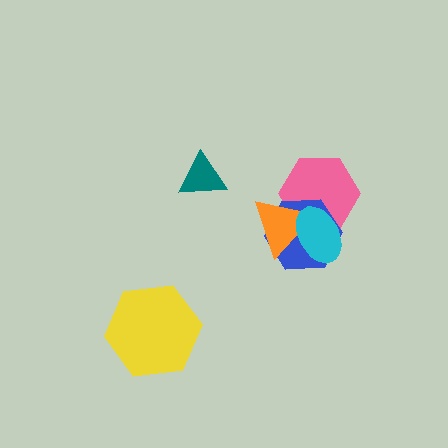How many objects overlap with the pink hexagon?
3 objects overlap with the pink hexagon.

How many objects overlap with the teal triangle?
0 objects overlap with the teal triangle.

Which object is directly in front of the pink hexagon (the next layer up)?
The blue hexagon is directly in front of the pink hexagon.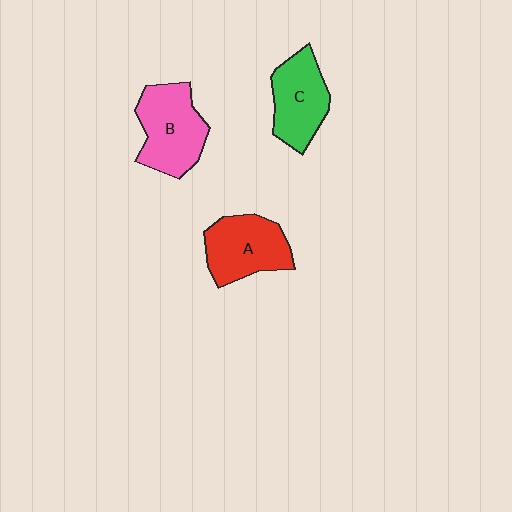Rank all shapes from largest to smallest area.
From largest to smallest: B (pink), A (red), C (green).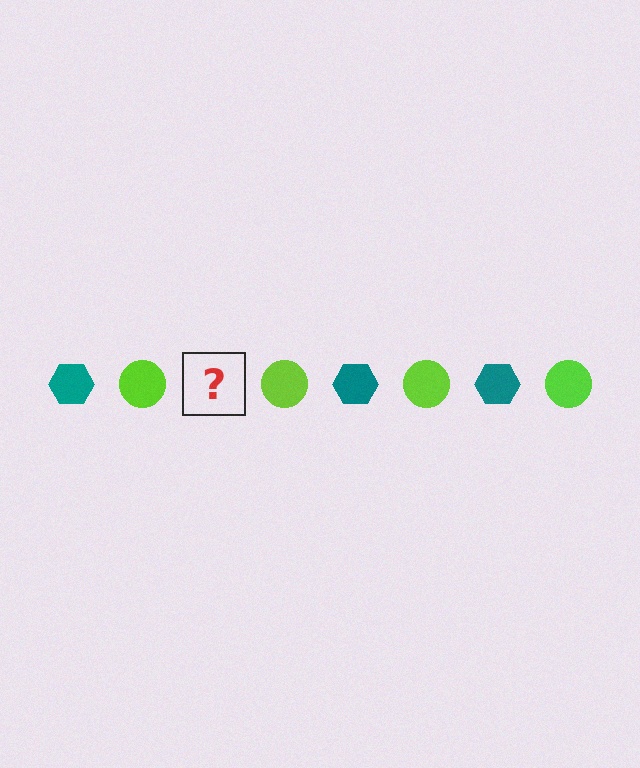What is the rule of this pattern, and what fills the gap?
The rule is that the pattern alternates between teal hexagon and lime circle. The gap should be filled with a teal hexagon.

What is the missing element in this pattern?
The missing element is a teal hexagon.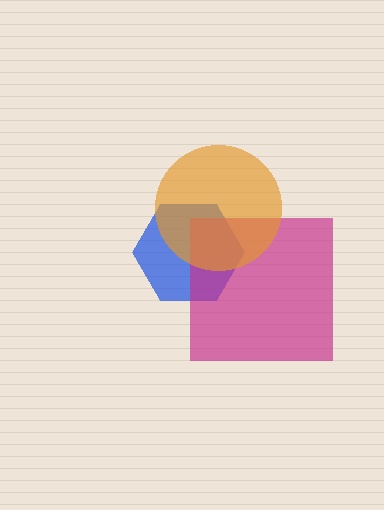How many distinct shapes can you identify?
There are 3 distinct shapes: a blue hexagon, a magenta square, an orange circle.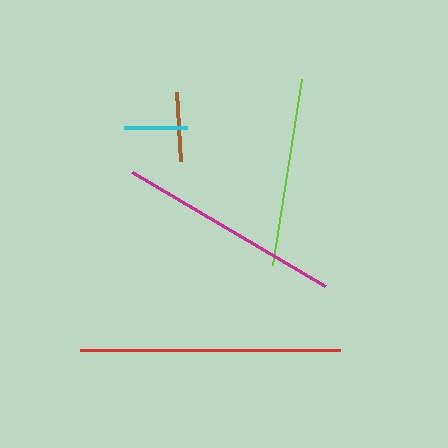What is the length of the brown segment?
The brown segment is approximately 69 pixels long.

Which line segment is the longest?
The red line is the longest at approximately 260 pixels.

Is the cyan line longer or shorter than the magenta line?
The magenta line is longer than the cyan line.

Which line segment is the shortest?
The cyan line is the shortest at approximately 63 pixels.